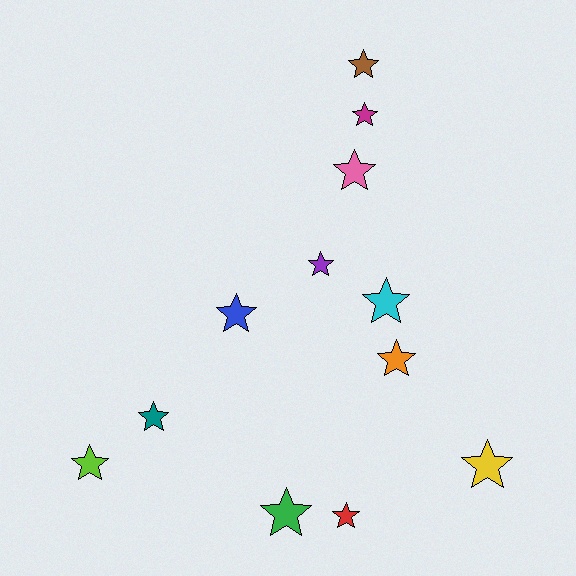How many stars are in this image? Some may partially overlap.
There are 12 stars.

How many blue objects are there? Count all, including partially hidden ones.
There is 1 blue object.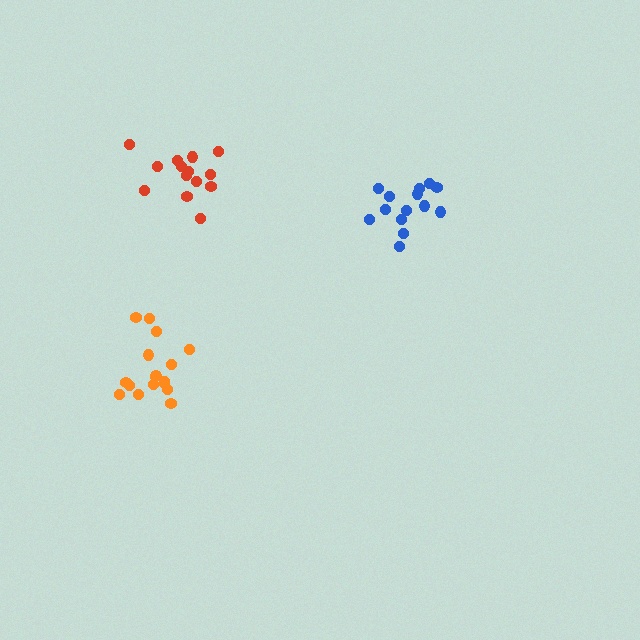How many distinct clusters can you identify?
There are 3 distinct clusters.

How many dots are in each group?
Group 1: 17 dots, Group 2: 14 dots, Group 3: 14 dots (45 total).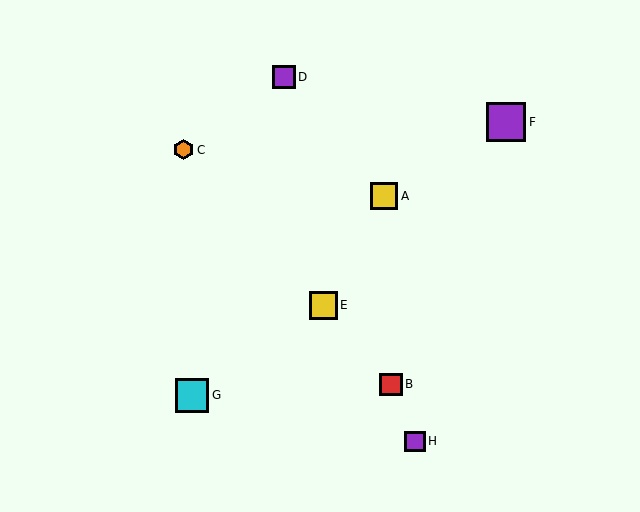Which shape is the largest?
The purple square (labeled F) is the largest.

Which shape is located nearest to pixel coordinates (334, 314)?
The yellow square (labeled E) at (323, 305) is nearest to that location.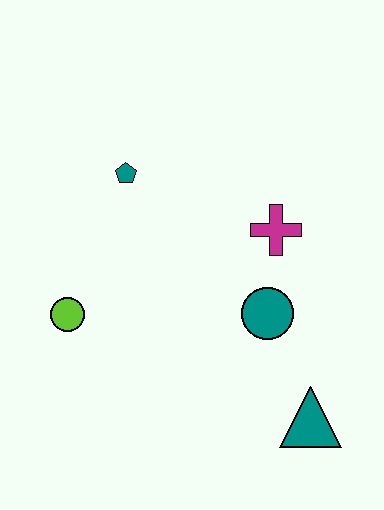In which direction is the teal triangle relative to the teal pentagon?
The teal triangle is below the teal pentagon.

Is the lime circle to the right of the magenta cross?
No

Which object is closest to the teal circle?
The magenta cross is closest to the teal circle.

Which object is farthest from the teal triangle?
The teal pentagon is farthest from the teal triangle.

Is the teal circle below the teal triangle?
No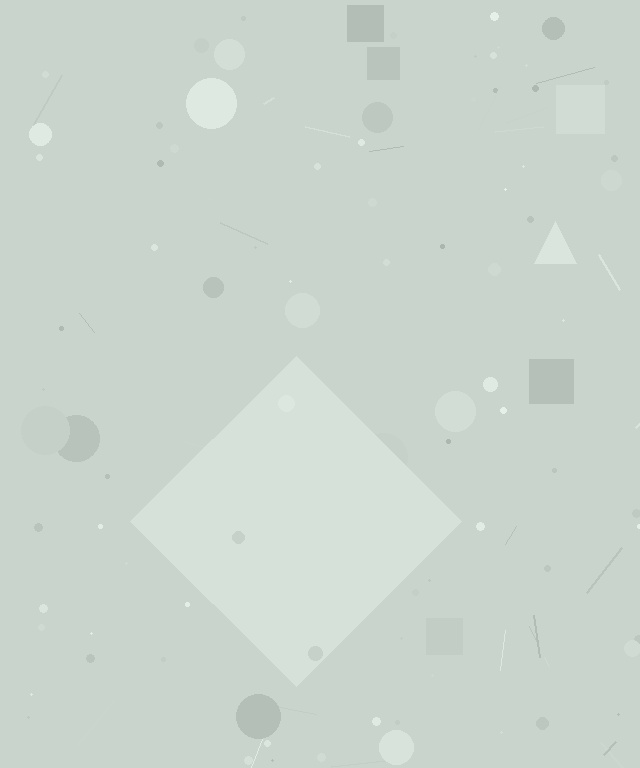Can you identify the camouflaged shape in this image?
The camouflaged shape is a diamond.